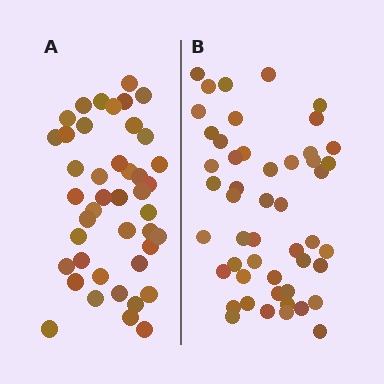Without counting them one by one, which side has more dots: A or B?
Region B (the right region) has more dots.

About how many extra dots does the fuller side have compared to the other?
Region B has about 6 more dots than region A.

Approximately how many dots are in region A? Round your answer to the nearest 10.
About 40 dots. (The exact count is 43, which rounds to 40.)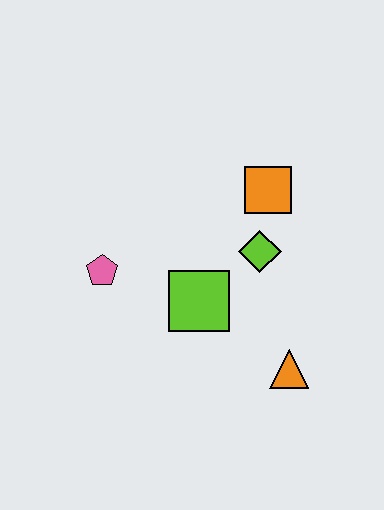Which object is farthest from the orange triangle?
The pink pentagon is farthest from the orange triangle.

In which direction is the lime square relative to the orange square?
The lime square is below the orange square.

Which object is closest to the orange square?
The lime diamond is closest to the orange square.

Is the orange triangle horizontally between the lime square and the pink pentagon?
No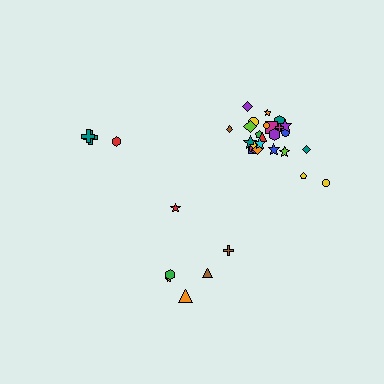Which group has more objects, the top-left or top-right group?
The top-right group.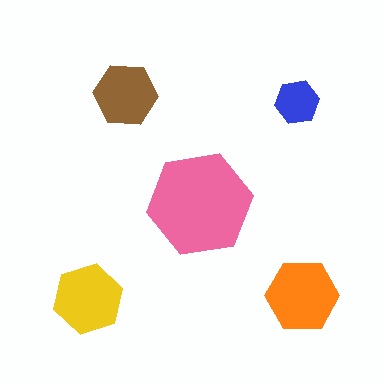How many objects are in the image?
There are 5 objects in the image.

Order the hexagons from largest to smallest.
the pink one, the orange one, the yellow one, the brown one, the blue one.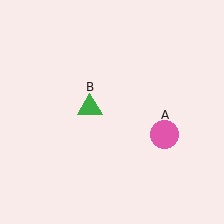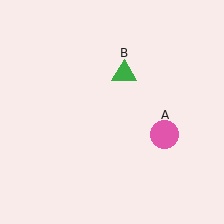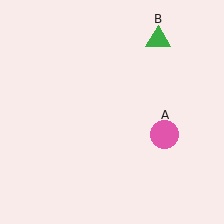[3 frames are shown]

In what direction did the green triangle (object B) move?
The green triangle (object B) moved up and to the right.